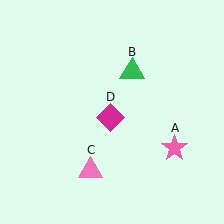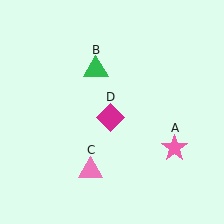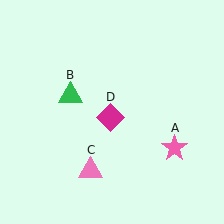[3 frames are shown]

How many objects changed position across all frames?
1 object changed position: green triangle (object B).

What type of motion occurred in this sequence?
The green triangle (object B) rotated counterclockwise around the center of the scene.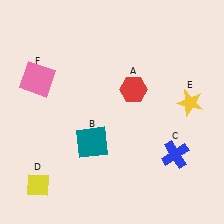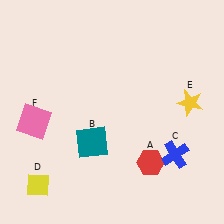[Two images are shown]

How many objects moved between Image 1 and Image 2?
2 objects moved between the two images.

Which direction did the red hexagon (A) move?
The red hexagon (A) moved down.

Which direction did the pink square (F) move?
The pink square (F) moved down.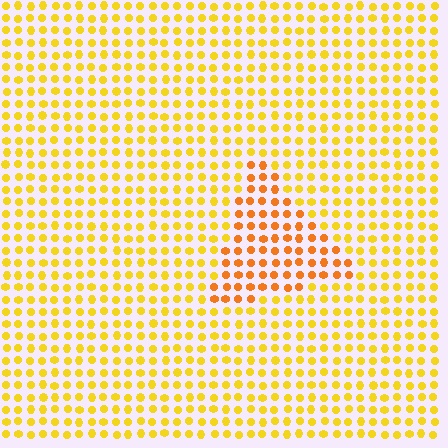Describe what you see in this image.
The image is filled with small yellow elements in a uniform arrangement. A triangle-shaped region is visible where the elements are tinted to a slightly different hue, forming a subtle color boundary.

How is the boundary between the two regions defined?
The boundary is defined purely by a slight shift in hue (about 26 degrees). Spacing, size, and orientation are identical on both sides.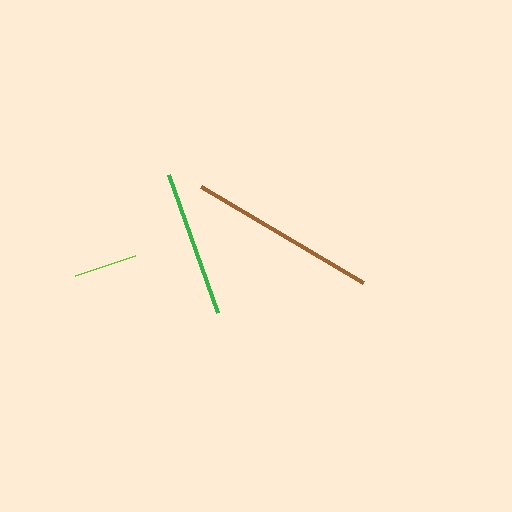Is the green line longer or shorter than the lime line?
The green line is longer than the lime line.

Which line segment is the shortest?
The lime line is the shortest at approximately 64 pixels.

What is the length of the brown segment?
The brown segment is approximately 188 pixels long.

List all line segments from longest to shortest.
From longest to shortest: brown, green, lime.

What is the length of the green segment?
The green segment is approximately 147 pixels long.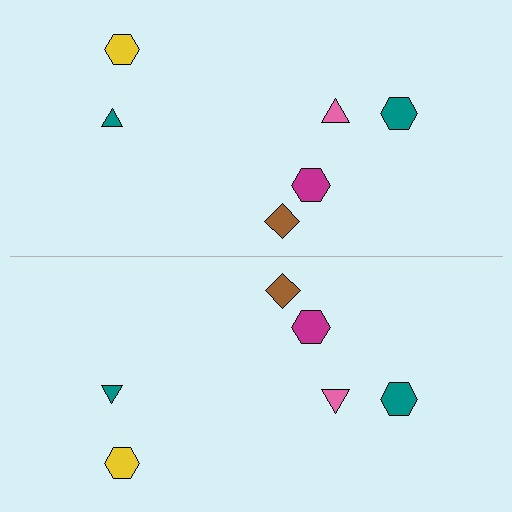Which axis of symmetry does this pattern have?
The pattern has a horizontal axis of symmetry running through the center of the image.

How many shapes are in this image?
There are 12 shapes in this image.